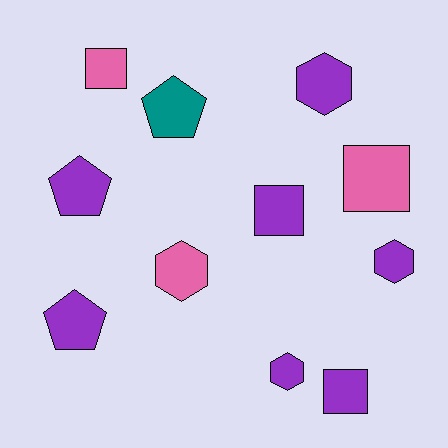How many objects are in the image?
There are 11 objects.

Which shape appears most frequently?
Square, with 4 objects.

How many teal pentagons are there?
There is 1 teal pentagon.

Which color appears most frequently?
Purple, with 7 objects.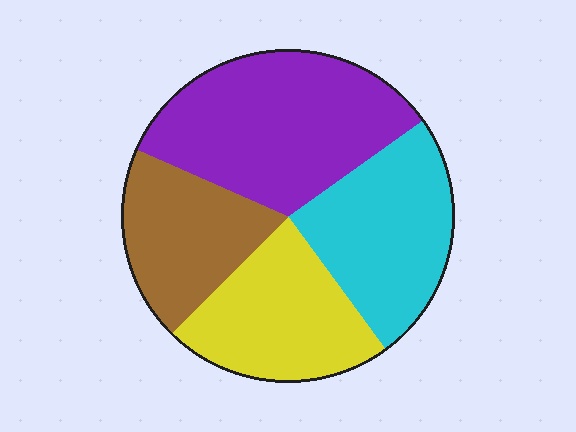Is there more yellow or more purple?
Purple.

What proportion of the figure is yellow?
Yellow takes up about one fifth (1/5) of the figure.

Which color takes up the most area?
Purple, at roughly 35%.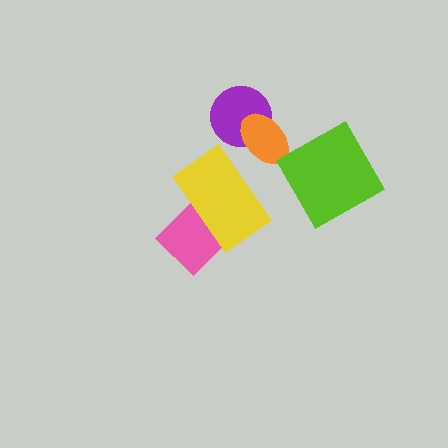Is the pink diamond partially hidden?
Yes, it is partially covered by another shape.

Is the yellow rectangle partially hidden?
No, no other shape covers it.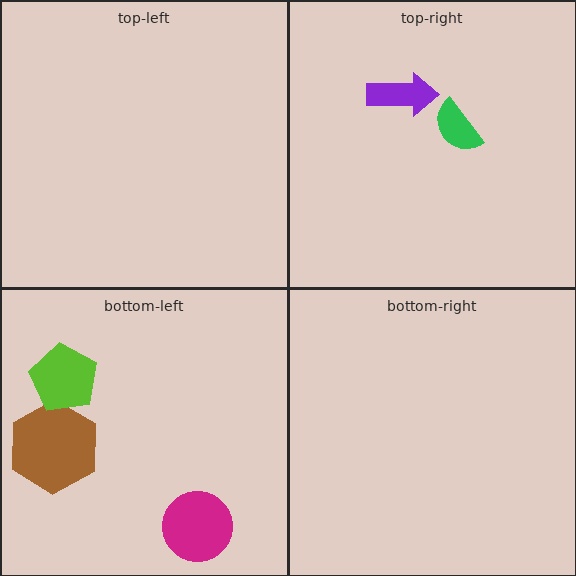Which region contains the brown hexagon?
The bottom-left region.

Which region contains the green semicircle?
The top-right region.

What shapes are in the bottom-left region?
The brown hexagon, the magenta circle, the lime pentagon.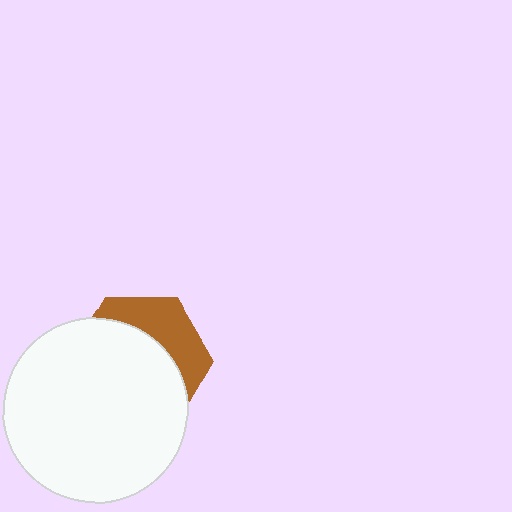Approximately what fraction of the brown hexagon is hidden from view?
Roughly 66% of the brown hexagon is hidden behind the white circle.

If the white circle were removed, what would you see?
You would see the complete brown hexagon.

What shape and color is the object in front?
The object in front is a white circle.